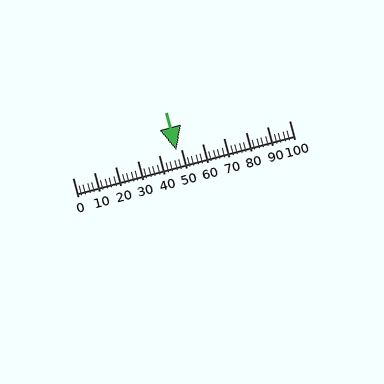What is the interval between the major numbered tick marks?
The major tick marks are spaced 10 units apart.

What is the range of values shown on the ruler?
The ruler shows values from 0 to 100.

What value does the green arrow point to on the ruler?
The green arrow points to approximately 48.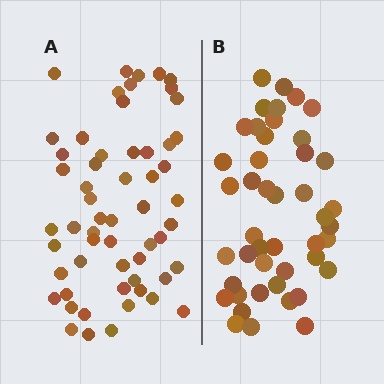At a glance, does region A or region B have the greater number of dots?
Region A (the left region) has more dots.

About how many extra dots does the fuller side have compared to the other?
Region A has roughly 12 or so more dots than region B.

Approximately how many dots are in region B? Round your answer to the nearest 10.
About 40 dots. (The exact count is 45, which rounds to 40.)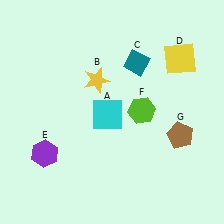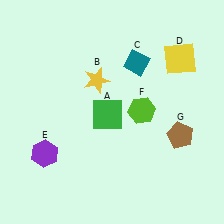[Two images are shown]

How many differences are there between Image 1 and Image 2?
There is 1 difference between the two images.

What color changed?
The square (A) changed from cyan in Image 1 to green in Image 2.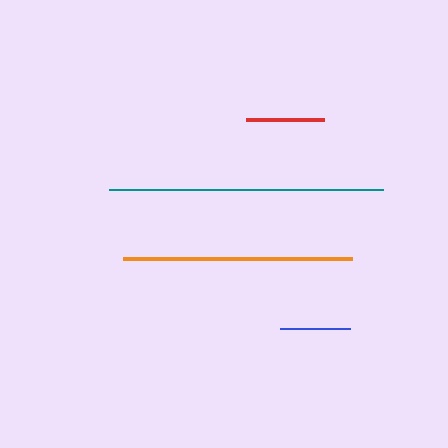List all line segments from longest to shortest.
From longest to shortest: teal, orange, red, blue.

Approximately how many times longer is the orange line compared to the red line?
The orange line is approximately 3.0 times the length of the red line.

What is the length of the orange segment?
The orange segment is approximately 230 pixels long.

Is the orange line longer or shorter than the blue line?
The orange line is longer than the blue line.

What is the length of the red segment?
The red segment is approximately 78 pixels long.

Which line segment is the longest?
The teal line is the longest at approximately 274 pixels.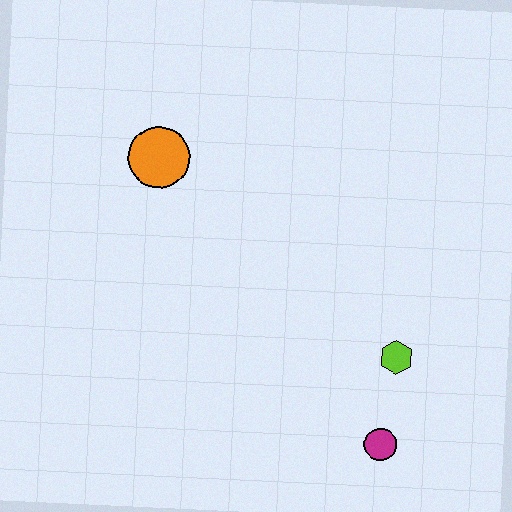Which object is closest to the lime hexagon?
The magenta circle is closest to the lime hexagon.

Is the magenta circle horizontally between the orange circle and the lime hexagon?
Yes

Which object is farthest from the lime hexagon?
The orange circle is farthest from the lime hexagon.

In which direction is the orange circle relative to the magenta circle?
The orange circle is above the magenta circle.